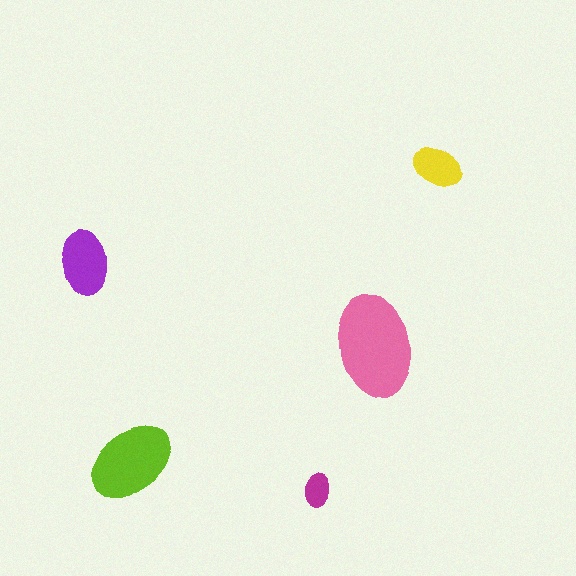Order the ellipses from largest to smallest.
the pink one, the lime one, the purple one, the yellow one, the magenta one.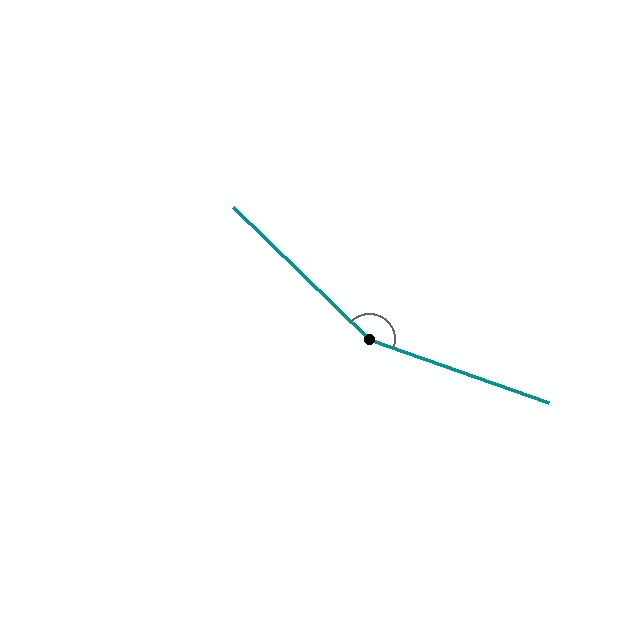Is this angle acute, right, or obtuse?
It is obtuse.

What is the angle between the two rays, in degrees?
Approximately 155 degrees.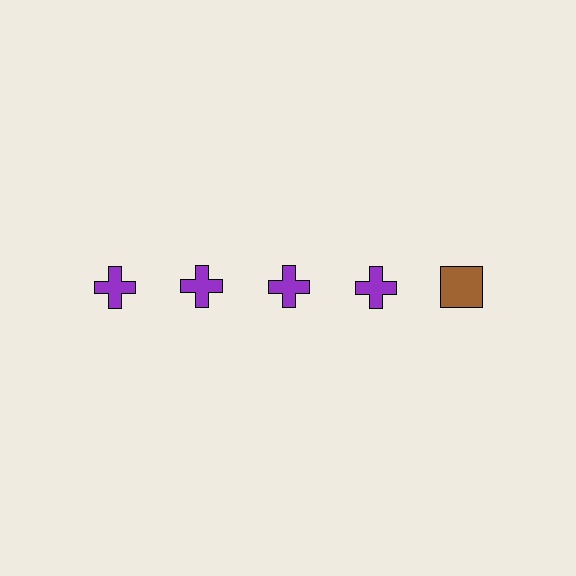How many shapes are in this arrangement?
There are 5 shapes arranged in a grid pattern.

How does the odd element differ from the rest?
It differs in both color (brown instead of purple) and shape (square instead of cross).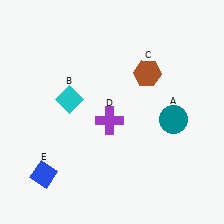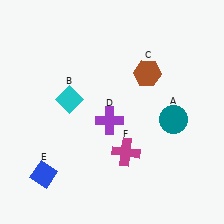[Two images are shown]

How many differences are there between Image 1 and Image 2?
There is 1 difference between the two images.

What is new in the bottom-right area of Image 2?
A magenta cross (F) was added in the bottom-right area of Image 2.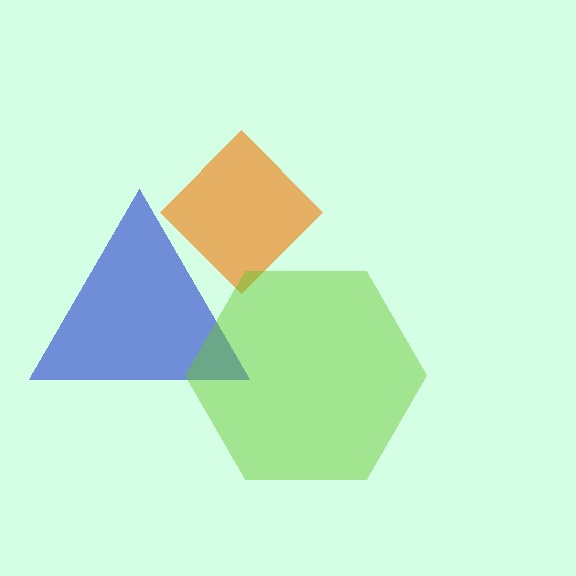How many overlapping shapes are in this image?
There are 3 overlapping shapes in the image.